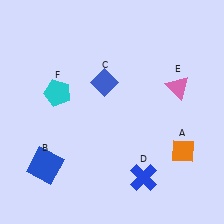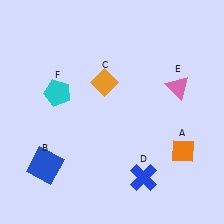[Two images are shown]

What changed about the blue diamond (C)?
In Image 1, C is blue. In Image 2, it changed to orange.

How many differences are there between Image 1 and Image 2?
There is 1 difference between the two images.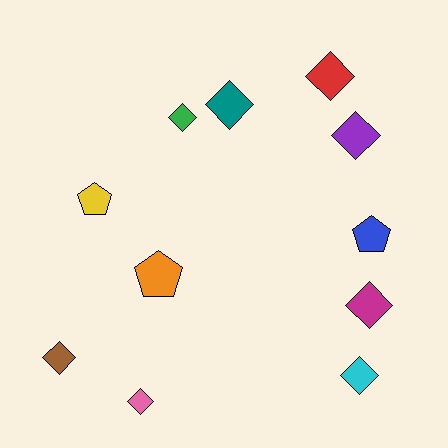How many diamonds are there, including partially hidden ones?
There are 8 diamonds.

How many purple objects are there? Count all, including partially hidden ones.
There is 1 purple object.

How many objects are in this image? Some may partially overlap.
There are 11 objects.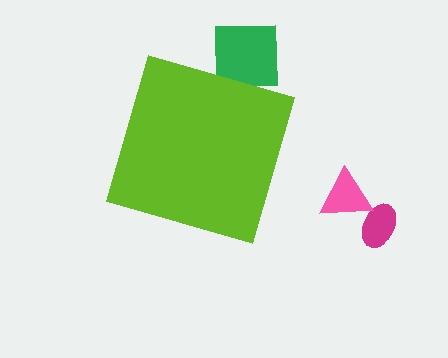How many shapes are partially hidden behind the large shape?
1 shape is partially hidden.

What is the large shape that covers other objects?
A lime diamond.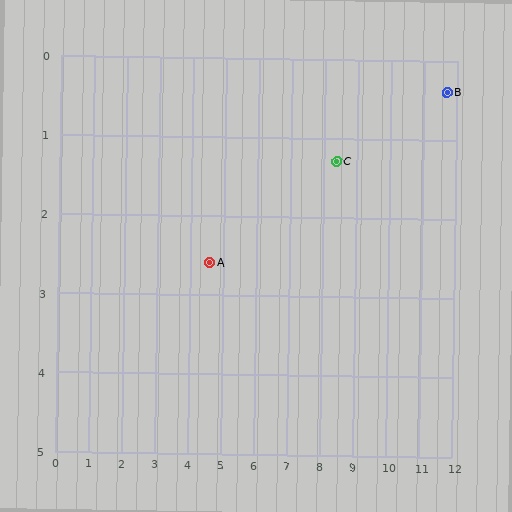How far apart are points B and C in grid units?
Points B and C are about 3.4 grid units apart.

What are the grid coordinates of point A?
Point A is at approximately (4.6, 2.6).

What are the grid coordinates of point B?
Point B is at approximately (11.7, 0.4).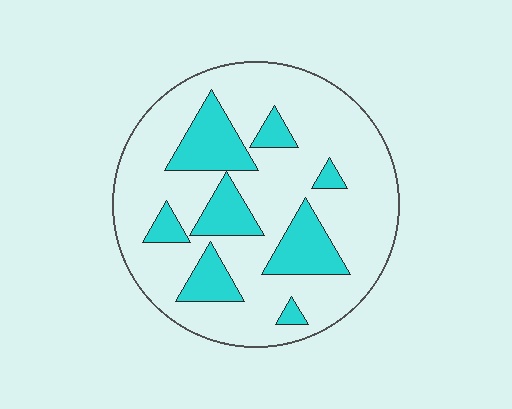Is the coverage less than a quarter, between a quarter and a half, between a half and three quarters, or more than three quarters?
Less than a quarter.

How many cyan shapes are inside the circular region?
8.